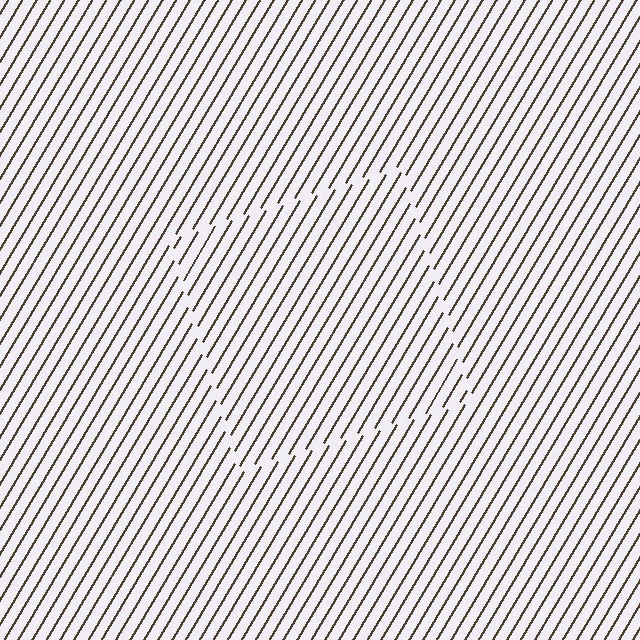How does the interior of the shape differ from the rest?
The interior of the shape contains the same grating, shifted by half a period — the contour is defined by the phase discontinuity where line-ends from the inner and outer gratings abut.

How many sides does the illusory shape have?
4 sides — the line-ends trace a square.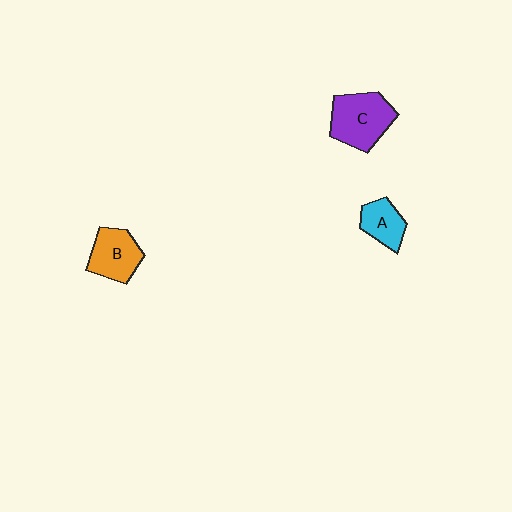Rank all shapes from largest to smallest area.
From largest to smallest: C (purple), B (orange), A (cyan).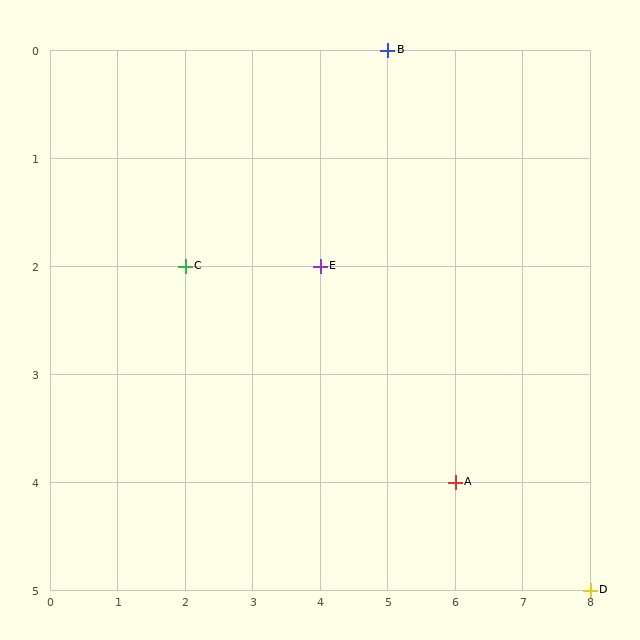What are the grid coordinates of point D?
Point D is at grid coordinates (8, 5).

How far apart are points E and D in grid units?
Points E and D are 4 columns and 3 rows apart (about 5.0 grid units diagonally).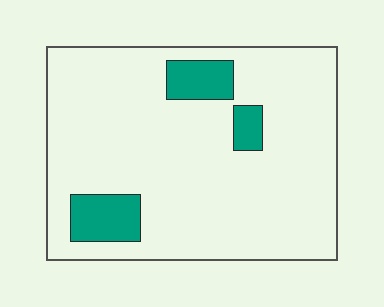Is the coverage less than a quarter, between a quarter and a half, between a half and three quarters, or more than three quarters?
Less than a quarter.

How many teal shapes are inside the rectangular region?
3.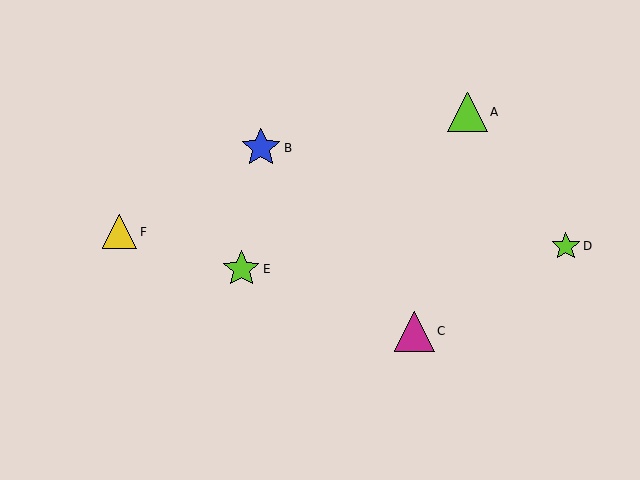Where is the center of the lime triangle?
The center of the lime triangle is at (468, 112).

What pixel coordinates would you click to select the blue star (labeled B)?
Click at (261, 148) to select the blue star B.